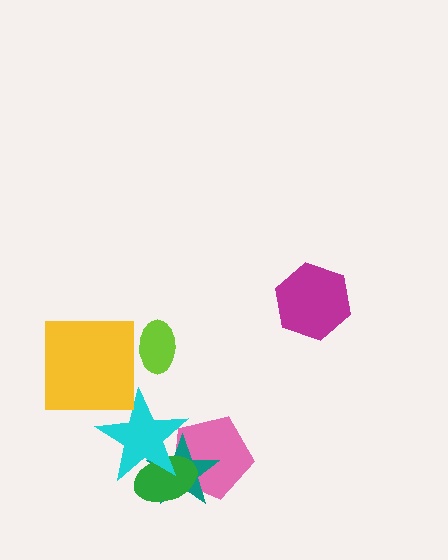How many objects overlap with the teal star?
3 objects overlap with the teal star.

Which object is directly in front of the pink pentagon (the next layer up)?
The teal star is directly in front of the pink pentagon.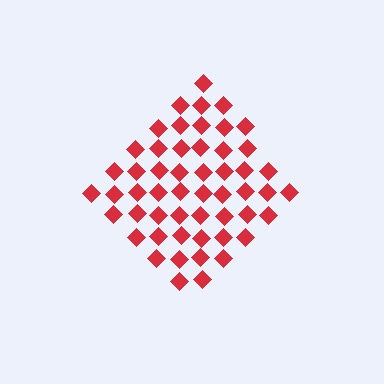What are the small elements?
The small elements are diamonds.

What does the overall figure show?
The overall figure shows a diamond.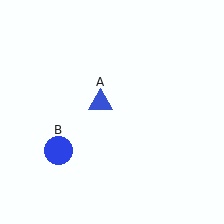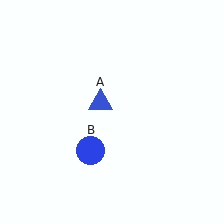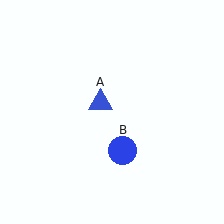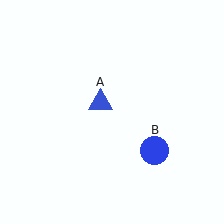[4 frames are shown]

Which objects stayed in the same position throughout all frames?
Blue triangle (object A) remained stationary.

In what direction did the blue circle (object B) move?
The blue circle (object B) moved right.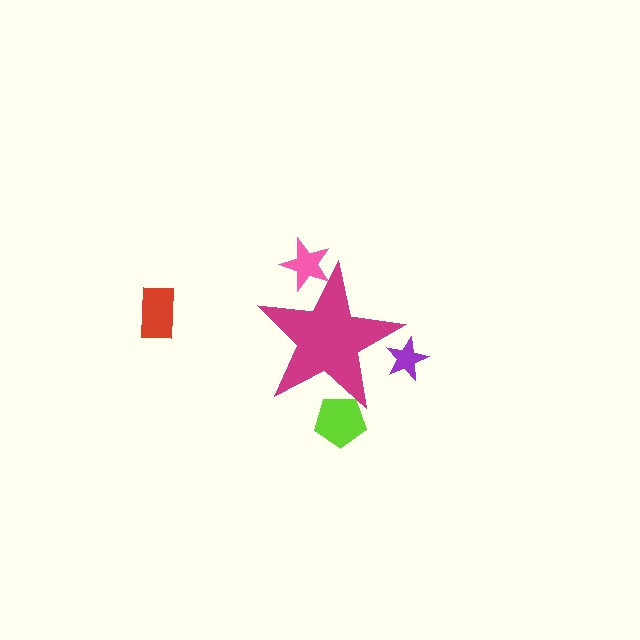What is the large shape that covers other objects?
A magenta star.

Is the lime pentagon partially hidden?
Yes, the lime pentagon is partially hidden behind the magenta star.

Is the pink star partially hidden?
Yes, the pink star is partially hidden behind the magenta star.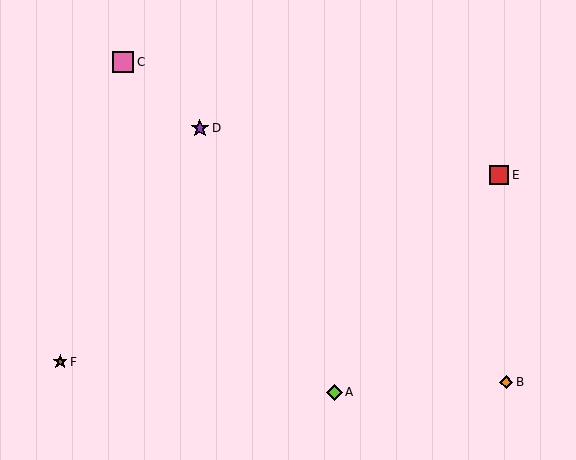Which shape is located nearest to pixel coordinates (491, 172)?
The red square (labeled E) at (499, 175) is nearest to that location.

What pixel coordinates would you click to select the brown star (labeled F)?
Click at (60, 362) to select the brown star F.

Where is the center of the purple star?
The center of the purple star is at (200, 129).